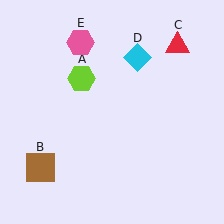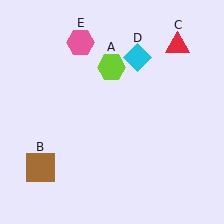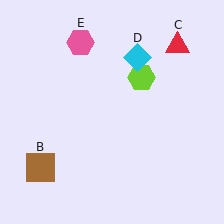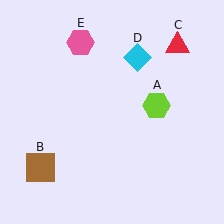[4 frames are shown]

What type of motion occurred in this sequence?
The lime hexagon (object A) rotated clockwise around the center of the scene.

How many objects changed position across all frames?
1 object changed position: lime hexagon (object A).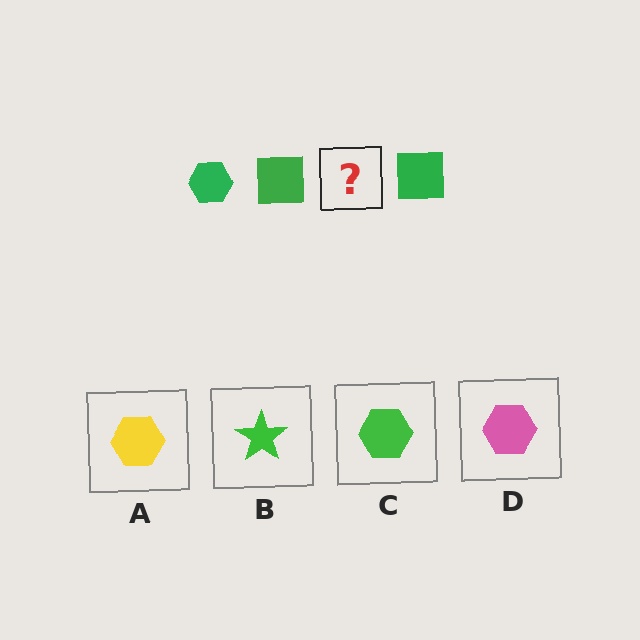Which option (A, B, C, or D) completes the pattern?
C.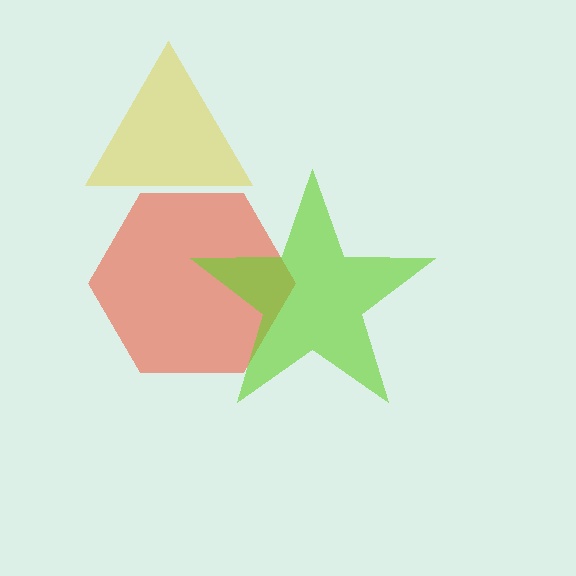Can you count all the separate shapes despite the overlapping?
Yes, there are 3 separate shapes.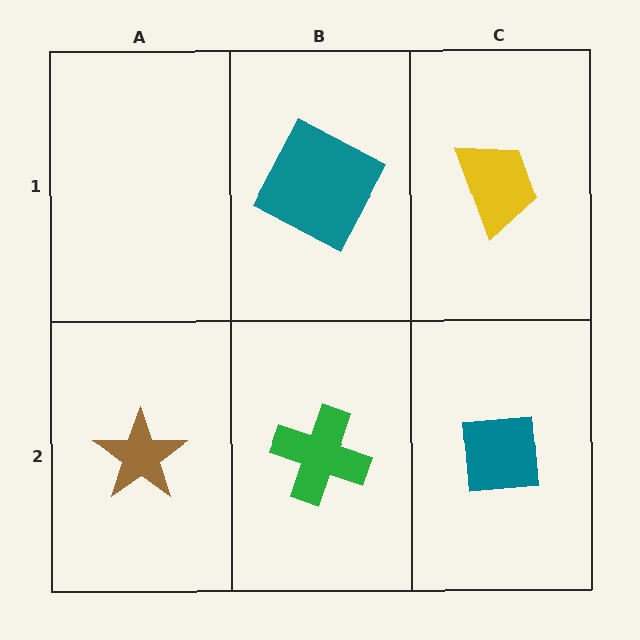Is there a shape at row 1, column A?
No, that cell is empty.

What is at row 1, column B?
A teal square.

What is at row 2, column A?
A brown star.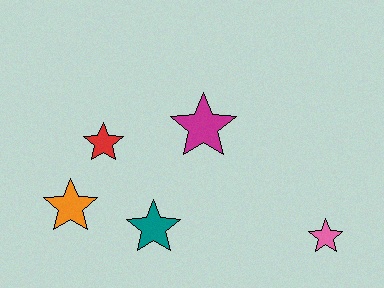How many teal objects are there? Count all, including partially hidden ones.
There is 1 teal object.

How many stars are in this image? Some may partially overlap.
There are 5 stars.